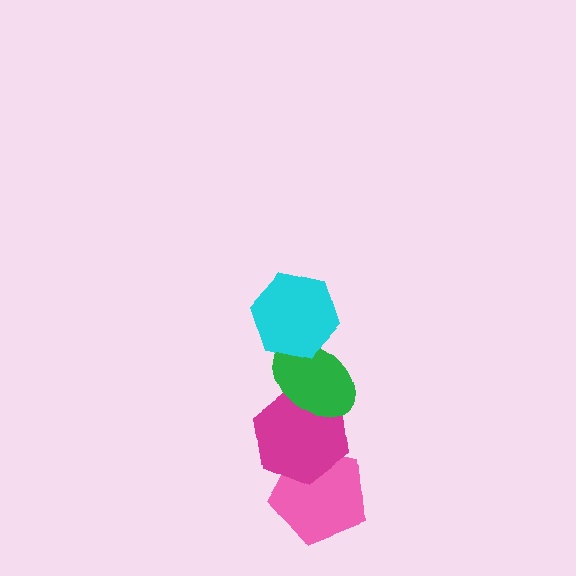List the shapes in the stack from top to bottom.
From top to bottom: the cyan hexagon, the green ellipse, the magenta hexagon, the pink pentagon.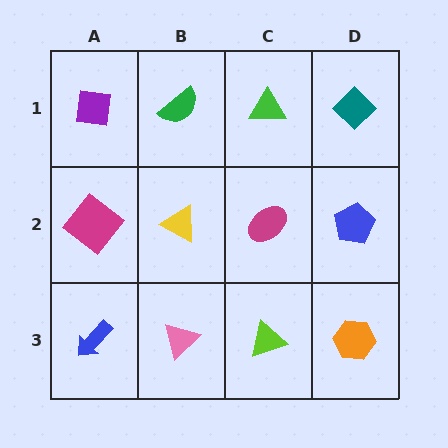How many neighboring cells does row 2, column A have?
3.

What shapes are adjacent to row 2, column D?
A teal diamond (row 1, column D), an orange hexagon (row 3, column D), a magenta ellipse (row 2, column C).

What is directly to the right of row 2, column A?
A yellow triangle.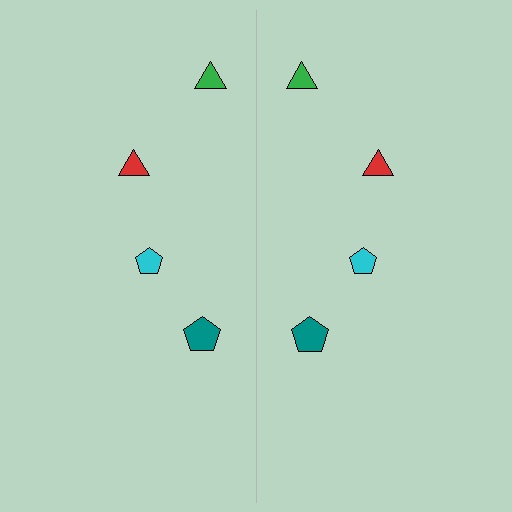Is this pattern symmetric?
Yes, this pattern has bilateral (reflection) symmetry.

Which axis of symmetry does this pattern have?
The pattern has a vertical axis of symmetry running through the center of the image.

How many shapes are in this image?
There are 8 shapes in this image.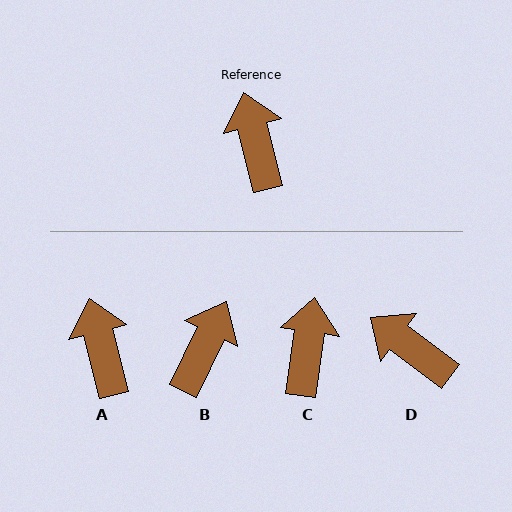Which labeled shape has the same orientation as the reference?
A.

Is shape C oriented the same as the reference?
No, it is off by about 22 degrees.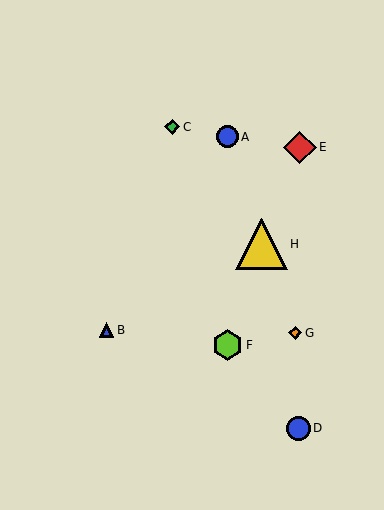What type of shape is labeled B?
Shape B is a blue triangle.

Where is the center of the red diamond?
The center of the red diamond is at (300, 147).